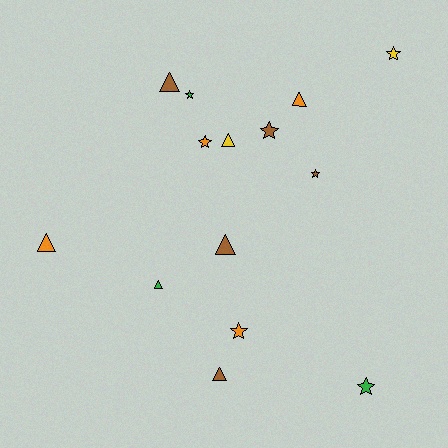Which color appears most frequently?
Brown, with 5 objects.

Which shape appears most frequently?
Triangle, with 7 objects.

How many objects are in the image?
There are 14 objects.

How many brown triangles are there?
There are 3 brown triangles.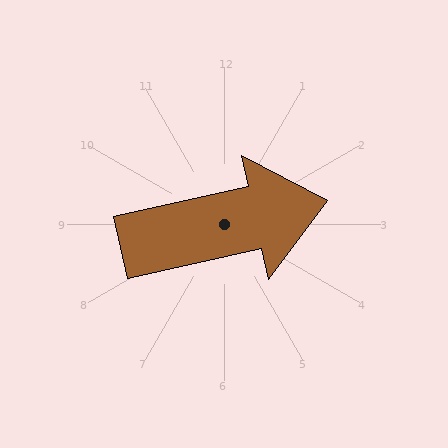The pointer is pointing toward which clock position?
Roughly 3 o'clock.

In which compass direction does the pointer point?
East.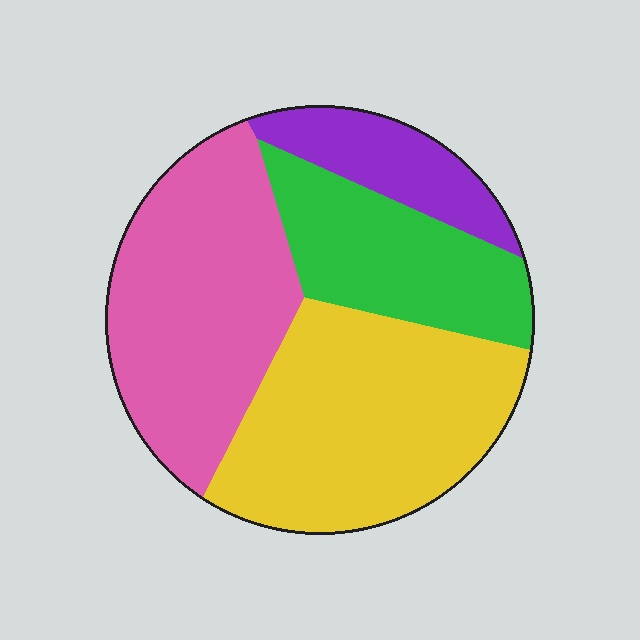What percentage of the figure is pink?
Pink covers 33% of the figure.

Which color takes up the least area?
Purple, at roughly 10%.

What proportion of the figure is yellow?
Yellow covers 35% of the figure.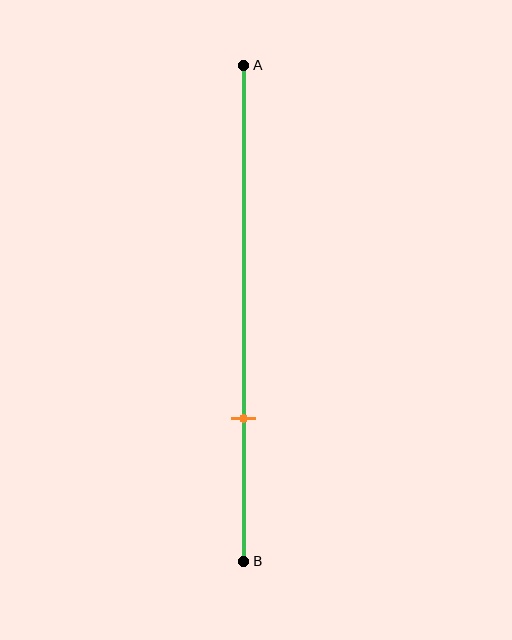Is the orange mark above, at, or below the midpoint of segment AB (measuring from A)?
The orange mark is below the midpoint of segment AB.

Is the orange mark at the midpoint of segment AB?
No, the mark is at about 70% from A, not at the 50% midpoint.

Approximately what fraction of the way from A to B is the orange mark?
The orange mark is approximately 70% of the way from A to B.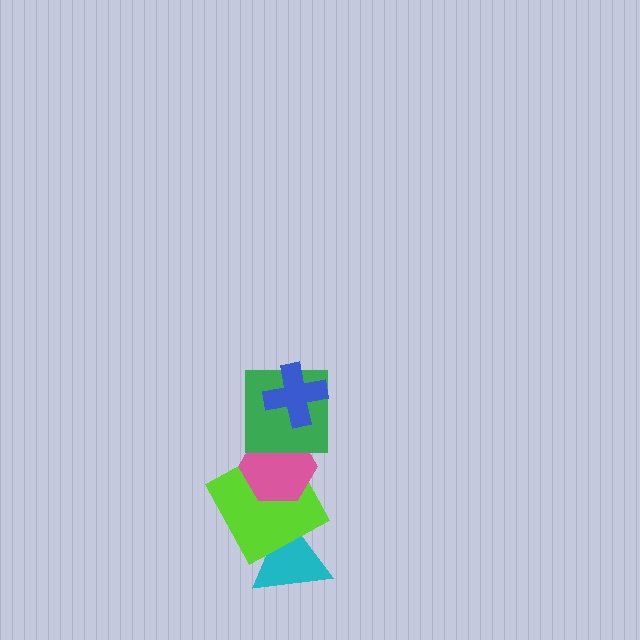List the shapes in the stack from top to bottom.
From top to bottom: the blue cross, the green square, the pink hexagon, the lime square, the cyan triangle.